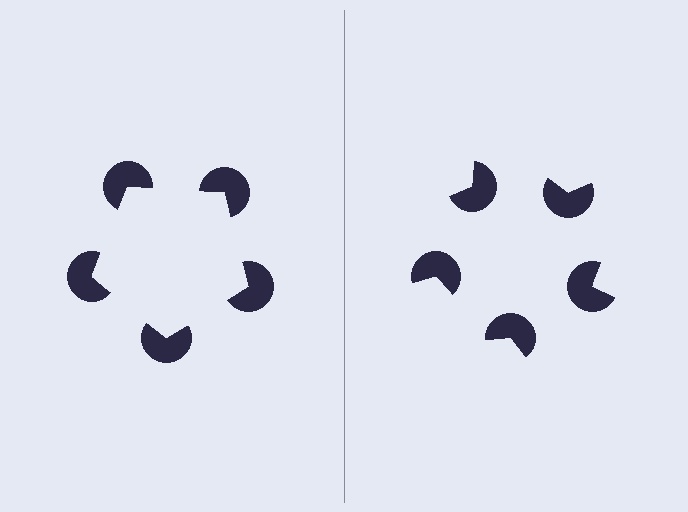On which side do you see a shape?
An illusory pentagon appears on the left side. On the right side the wedge cuts are rotated, so no coherent shape forms.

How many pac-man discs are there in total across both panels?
10 — 5 on each side.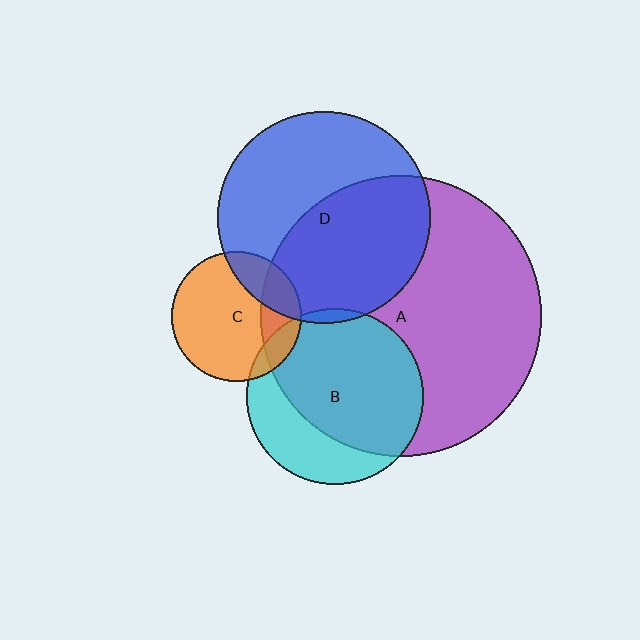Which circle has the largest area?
Circle A (purple).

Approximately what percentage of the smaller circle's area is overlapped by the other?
Approximately 50%.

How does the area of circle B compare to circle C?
Approximately 1.8 times.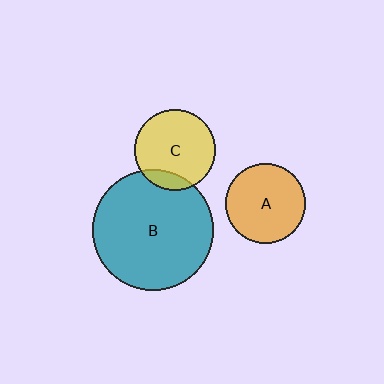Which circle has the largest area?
Circle B (teal).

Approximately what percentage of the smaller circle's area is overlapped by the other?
Approximately 15%.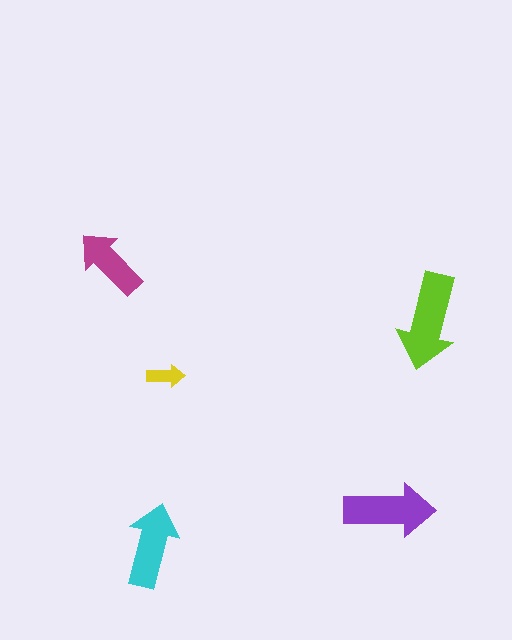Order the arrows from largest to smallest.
the lime one, the purple one, the cyan one, the magenta one, the yellow one.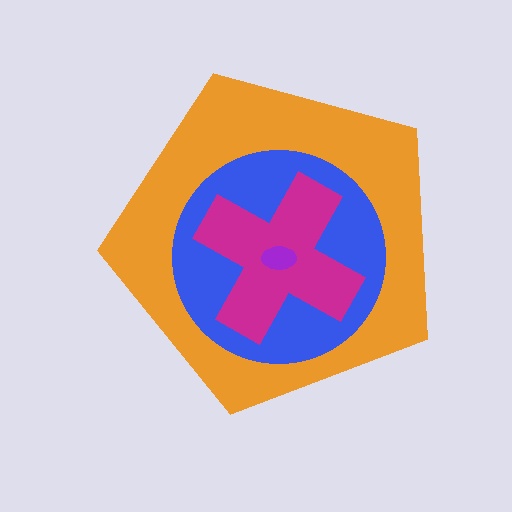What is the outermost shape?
The orange pentagon.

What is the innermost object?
The purple ellipse.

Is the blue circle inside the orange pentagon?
Yes.